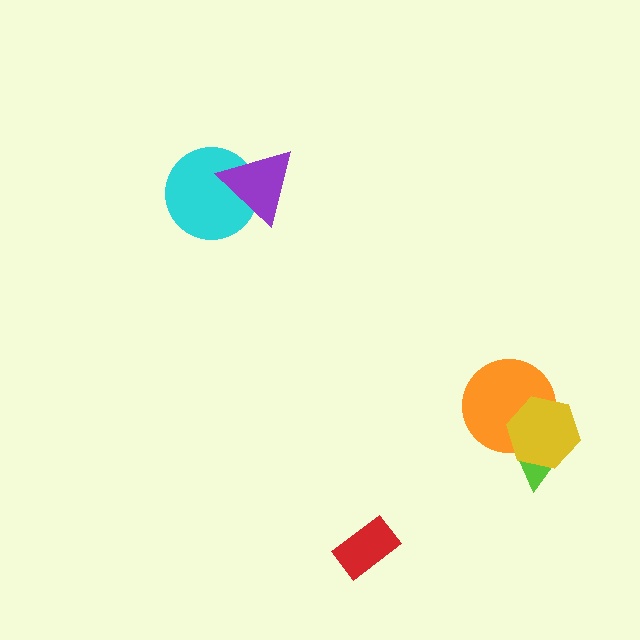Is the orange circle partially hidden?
Yes, it is partially covered by another shape.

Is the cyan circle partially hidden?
Yes, it is partially covered by another shape.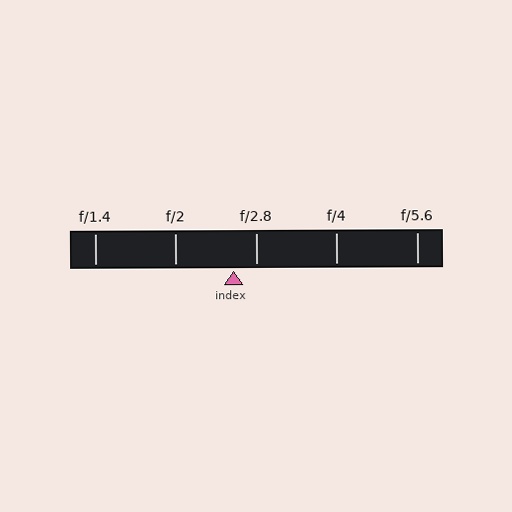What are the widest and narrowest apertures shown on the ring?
The widest aperture shown is f/1.4 and the narrowest is f/5.6.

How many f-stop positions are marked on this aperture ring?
There are 5 f-stop positions marked.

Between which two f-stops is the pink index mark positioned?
The index mark is between f/2 and f/2.8.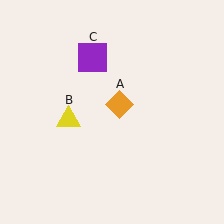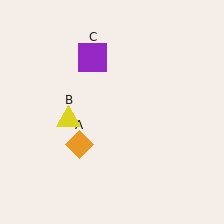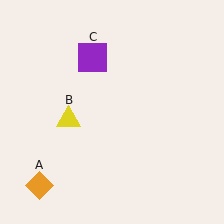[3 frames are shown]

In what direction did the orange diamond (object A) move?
The orange diamond (object A) moved down and to the left.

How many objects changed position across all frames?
1 object changed position: orange diamond (object A).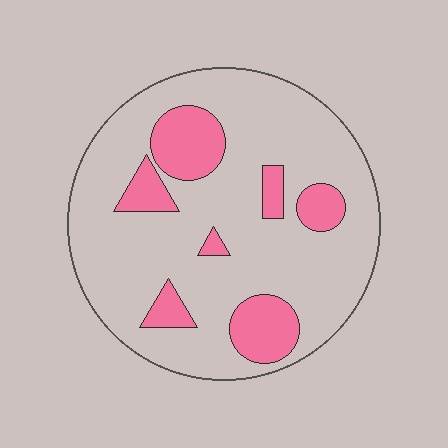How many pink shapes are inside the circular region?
7.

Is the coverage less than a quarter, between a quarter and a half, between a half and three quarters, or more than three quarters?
Less than a quarter.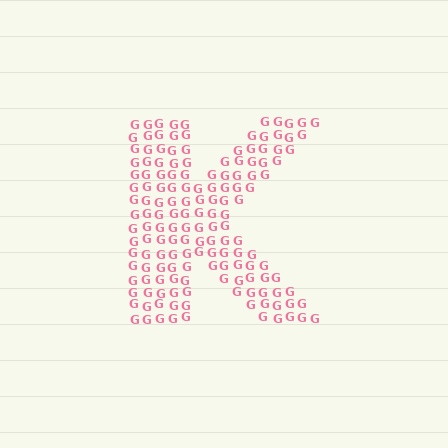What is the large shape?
The large shape is the letter K.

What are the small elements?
The small elements are letter G's.